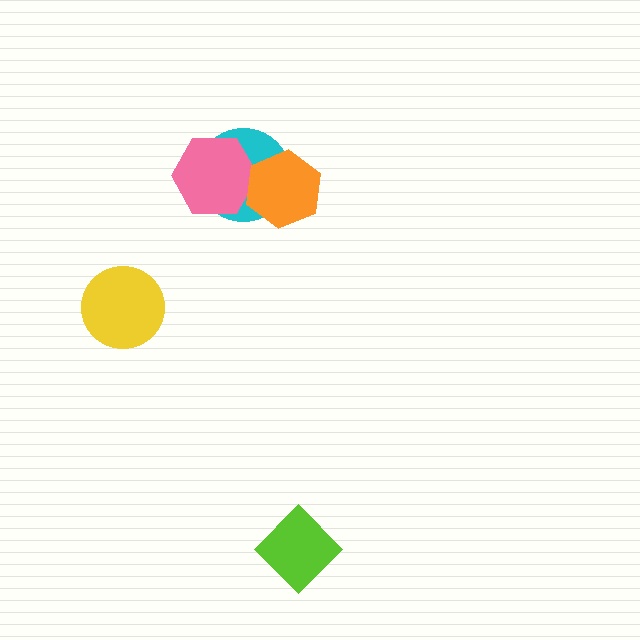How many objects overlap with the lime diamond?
0 objects overlap with the lime diamond.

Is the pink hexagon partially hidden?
Yes, it is partially covered by another shape.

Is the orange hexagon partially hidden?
No, no other shape covers it.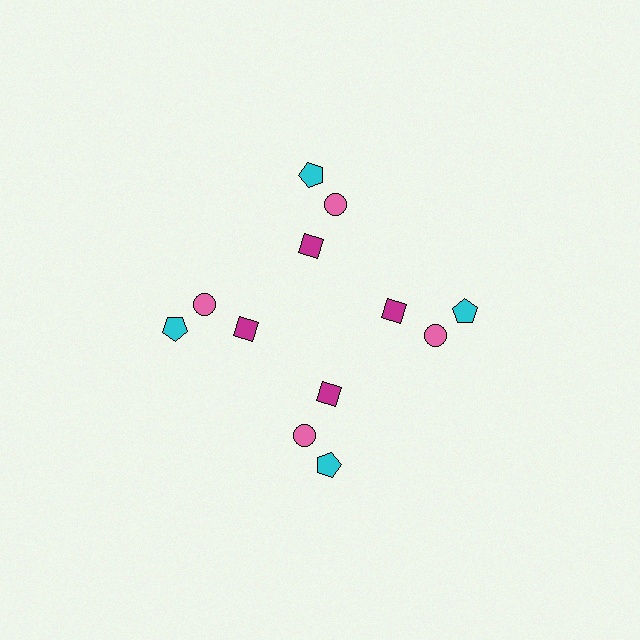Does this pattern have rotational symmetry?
Yes, this pattern has 4-fold rotational symmetry. It looks the same after rotating 90 degrees around the center.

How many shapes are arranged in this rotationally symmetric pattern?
There are 12 shapes, arranged in 4 groups of 3.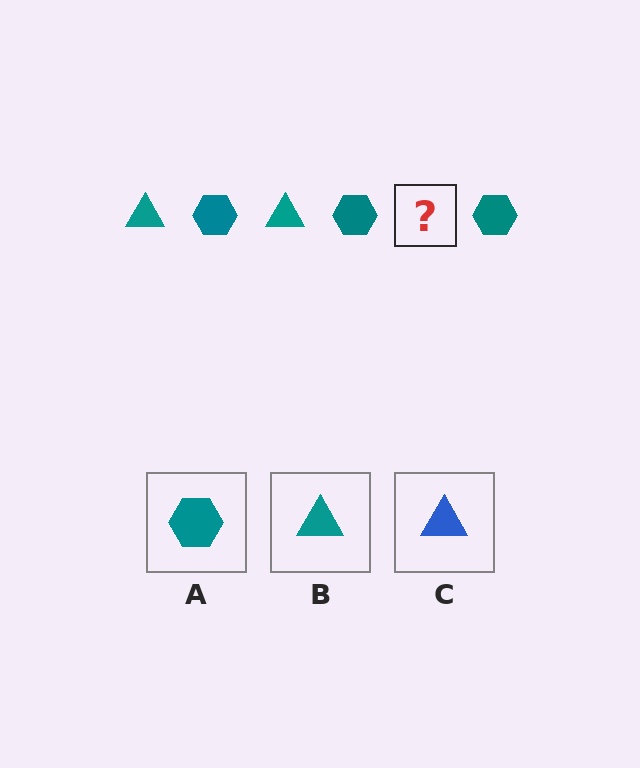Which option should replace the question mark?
Option B.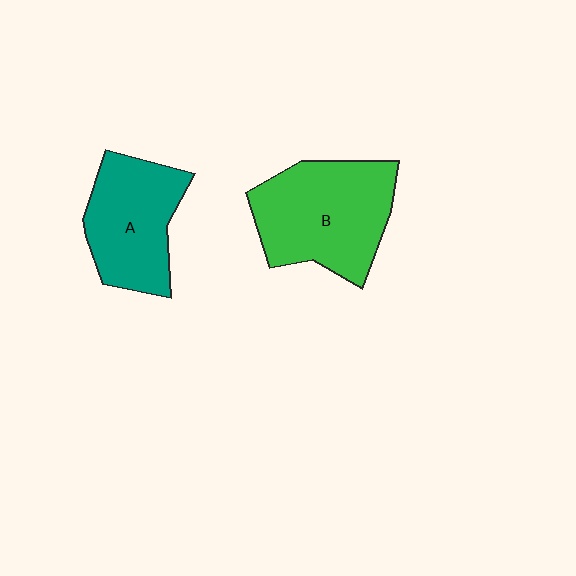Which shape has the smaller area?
Shape A (teal).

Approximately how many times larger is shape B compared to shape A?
Approximately 1.2 times.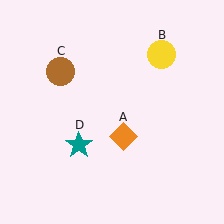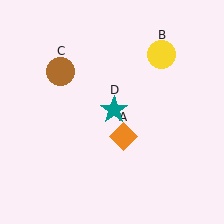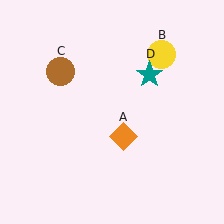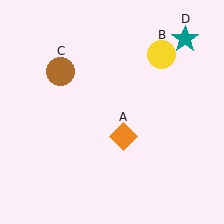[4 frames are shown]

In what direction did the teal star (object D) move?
The teal star (object D) moved up and to the right.